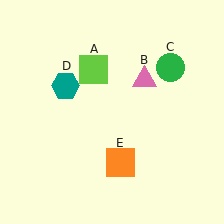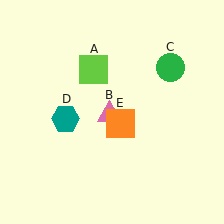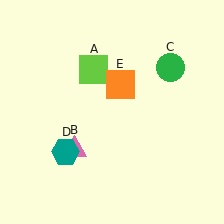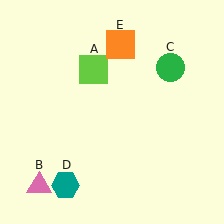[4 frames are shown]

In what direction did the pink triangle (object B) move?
The pink triangle (object B) moved down and to the left.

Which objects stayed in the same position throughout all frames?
Lime square (object A) and green circle (object C) remained stationary.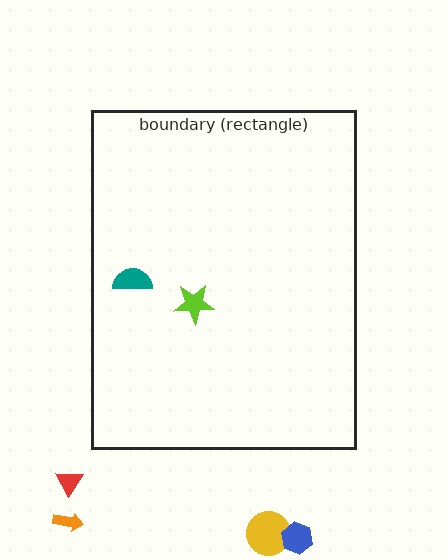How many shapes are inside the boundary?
2 inside, 4 outside.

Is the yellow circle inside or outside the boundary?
Outside.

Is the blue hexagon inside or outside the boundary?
Outside.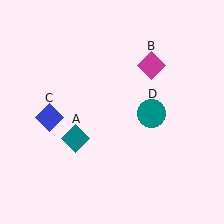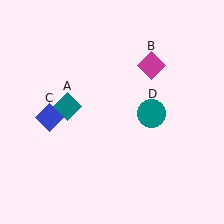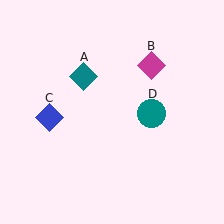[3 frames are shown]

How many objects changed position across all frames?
1 object changed position: teal diamond (object A).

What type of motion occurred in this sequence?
The teal diamond (object A) rotated clockwise around the center of the scene.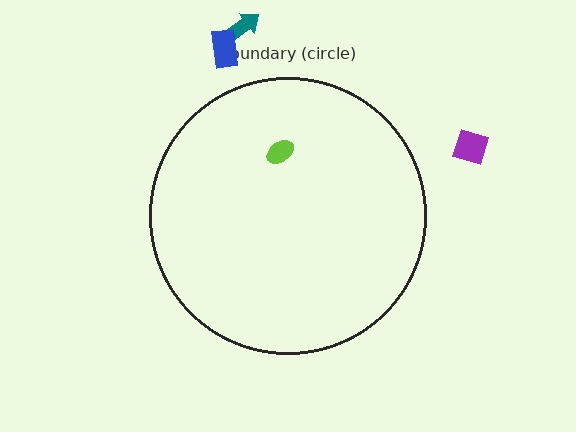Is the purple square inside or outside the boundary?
Outside.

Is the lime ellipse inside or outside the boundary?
Inside.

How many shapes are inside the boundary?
1 inside, 3 outside.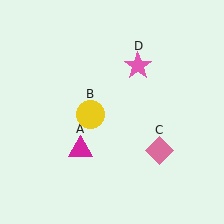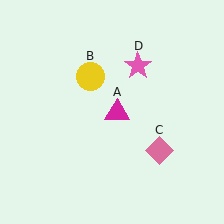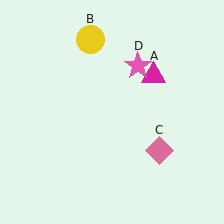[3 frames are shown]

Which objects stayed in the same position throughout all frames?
Pink diamond (object C) and pink star (object D) remained stationary.